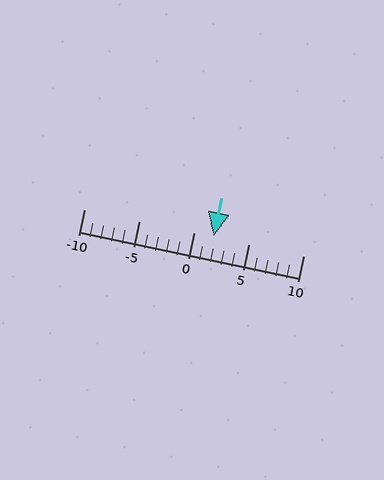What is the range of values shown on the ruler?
The ruler shows values from -10 to 10.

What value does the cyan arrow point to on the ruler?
The cyan arrow points to approximately 2.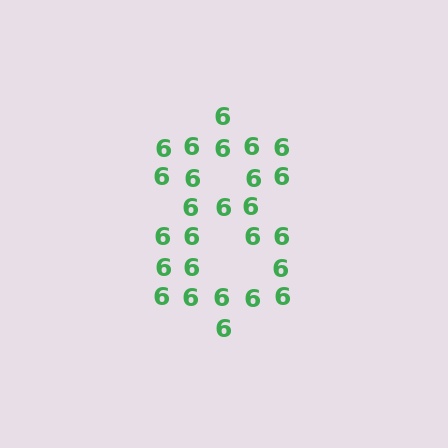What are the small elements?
The small elements are digit 6's.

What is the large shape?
The large shape is the digit 8.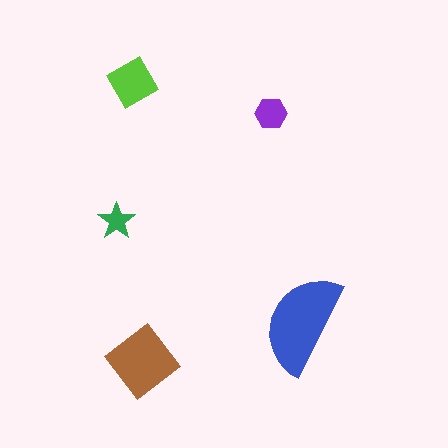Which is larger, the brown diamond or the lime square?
The brown diamond.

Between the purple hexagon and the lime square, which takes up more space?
The lime square.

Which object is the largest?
The blue semicircle.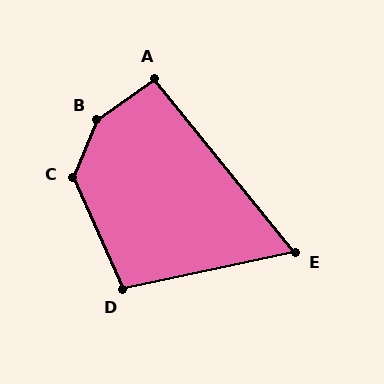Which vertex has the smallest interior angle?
E, at approximately 63 degrees.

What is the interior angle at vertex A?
Approximately 94 degrees (approximately right).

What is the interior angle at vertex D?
Approximately 102 degrees (obtuse).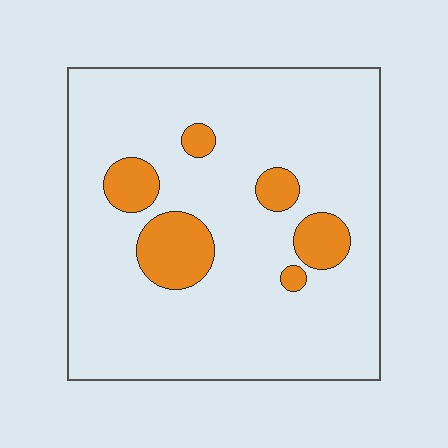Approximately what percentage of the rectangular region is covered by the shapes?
Approximately 15%.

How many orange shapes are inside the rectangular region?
6.